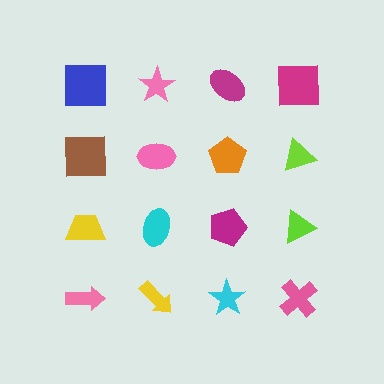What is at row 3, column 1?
A yellow trapezoid.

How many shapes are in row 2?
4 shapes.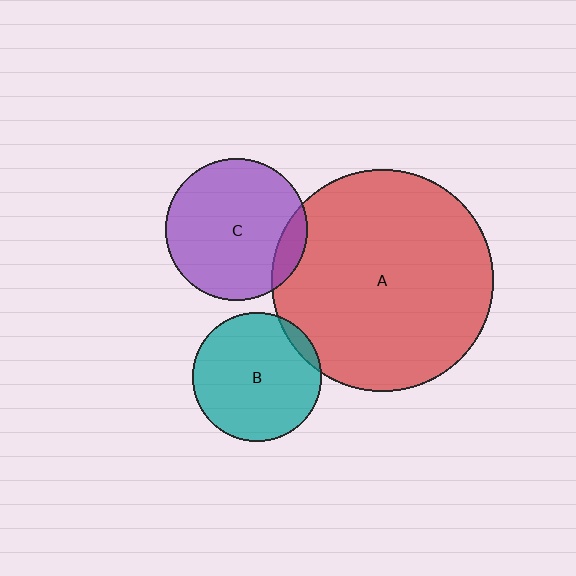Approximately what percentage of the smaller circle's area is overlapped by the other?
Approximately 5%.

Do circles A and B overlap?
Yes.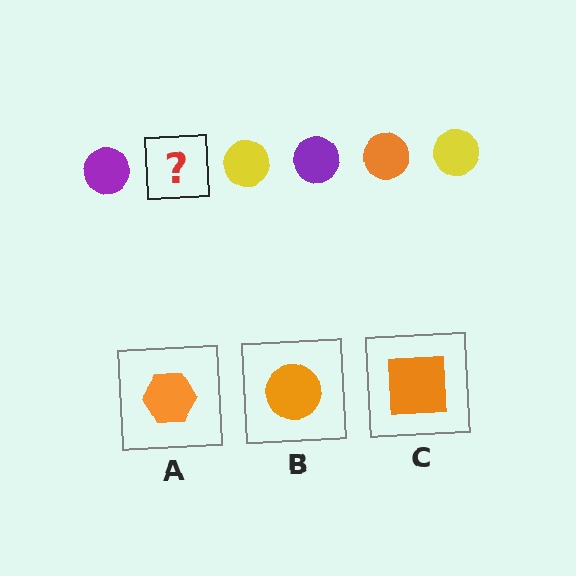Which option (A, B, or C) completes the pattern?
B.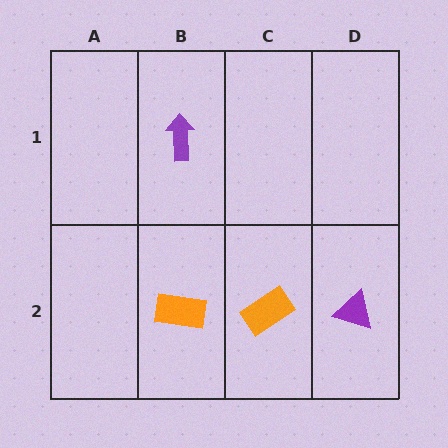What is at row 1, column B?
A purple arrow.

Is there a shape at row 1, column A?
No, that cell is empty.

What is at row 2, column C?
An orange rectangle.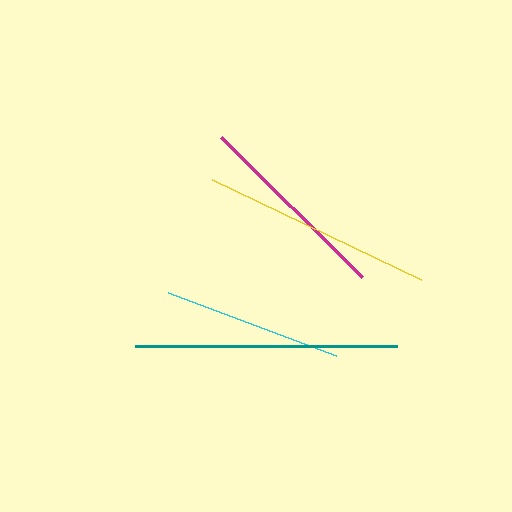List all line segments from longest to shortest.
From longest to shortest: teal, yellow, magenta, cyan.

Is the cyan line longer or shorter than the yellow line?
The yellow line is longer than the cyan line.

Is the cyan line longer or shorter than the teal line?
The teal line is longer than the cyan line.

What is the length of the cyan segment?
The cyan segment is approximately 180 pixels long.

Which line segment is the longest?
The teal line is the longest at approximately 262 pixels.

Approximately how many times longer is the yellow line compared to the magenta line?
The yellow line is approximately 1.2 times the length of the magenta line.